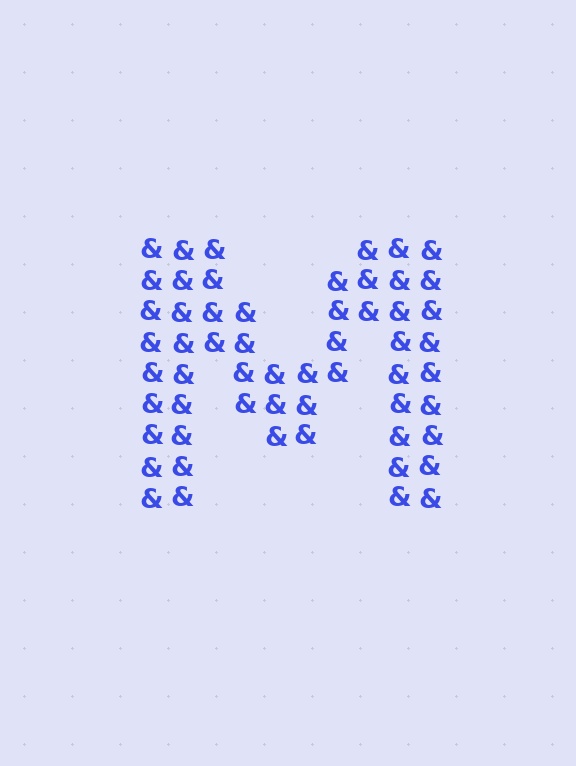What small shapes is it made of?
It is made of small ampersands.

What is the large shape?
The large shape is the letter M.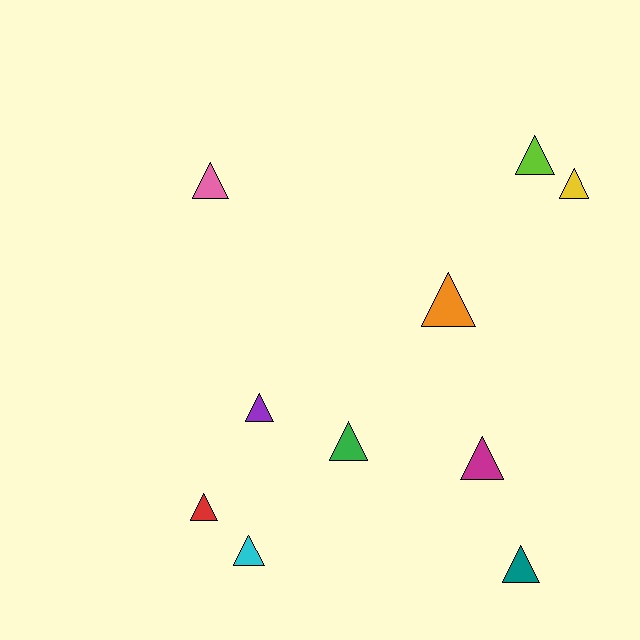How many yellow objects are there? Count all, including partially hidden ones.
There is 1 yellow object.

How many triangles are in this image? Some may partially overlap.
There are 10 triangles.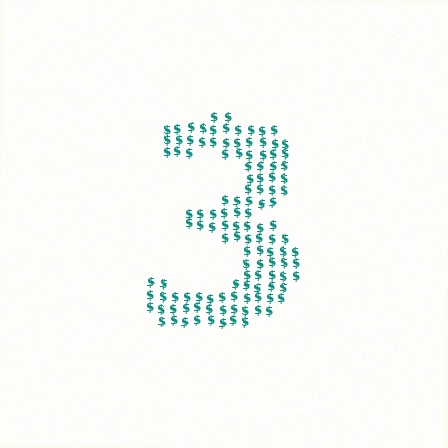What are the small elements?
The small elements are dollar signs.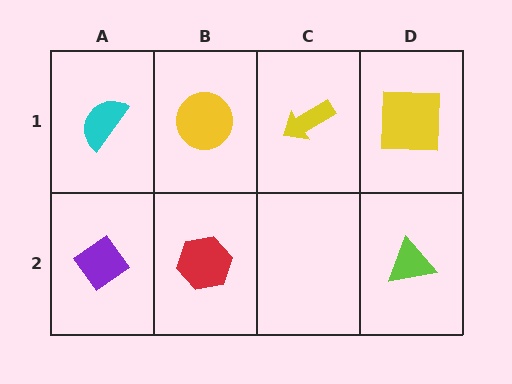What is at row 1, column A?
A cyan semicircle.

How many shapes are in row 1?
4 shapes.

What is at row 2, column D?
A lime triangle.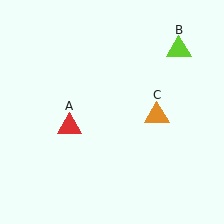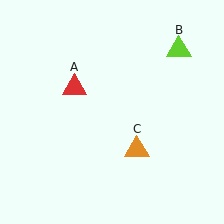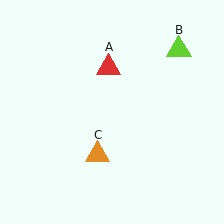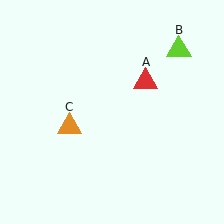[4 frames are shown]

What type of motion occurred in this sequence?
The red triangle (object A), orange triangle (object C) rotated clockwise around the center of the scene.